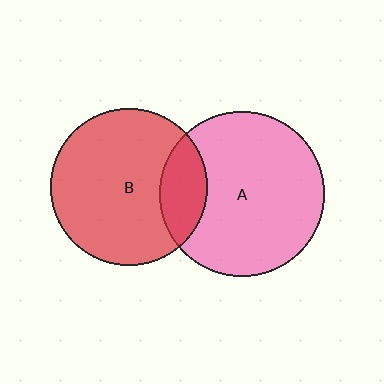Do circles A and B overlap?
Yes.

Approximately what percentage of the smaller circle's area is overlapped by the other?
Approximately 20%.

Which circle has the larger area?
Circle A (pink).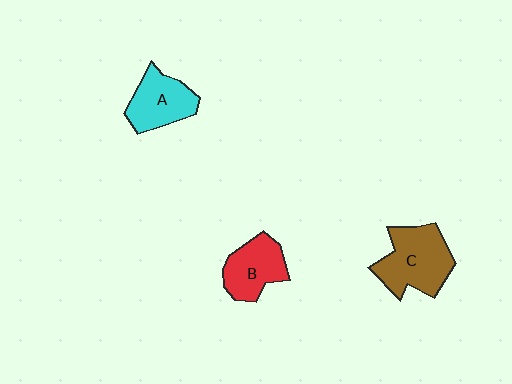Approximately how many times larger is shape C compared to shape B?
Approximately 1.4 times.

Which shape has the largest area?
Shape C (brown).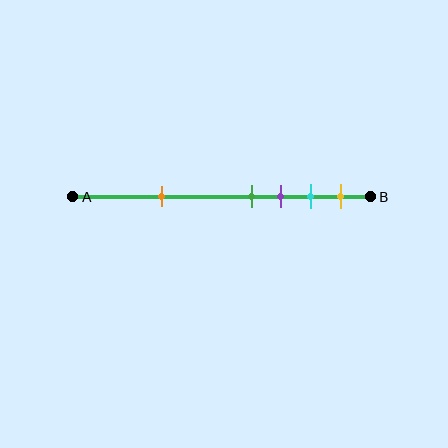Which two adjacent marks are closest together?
The green and purple marks are the closest adjacent pair.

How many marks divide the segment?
There are 5 marks dividing the segment.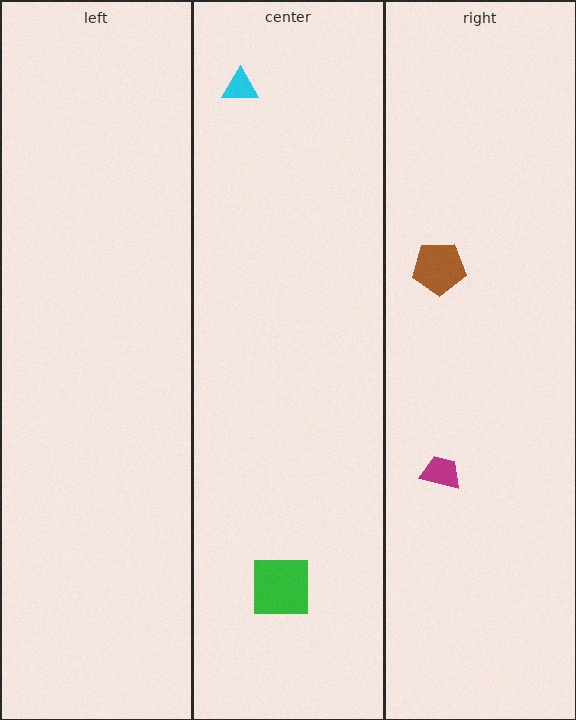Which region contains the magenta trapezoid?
The right region.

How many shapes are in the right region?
2.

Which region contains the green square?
The center region.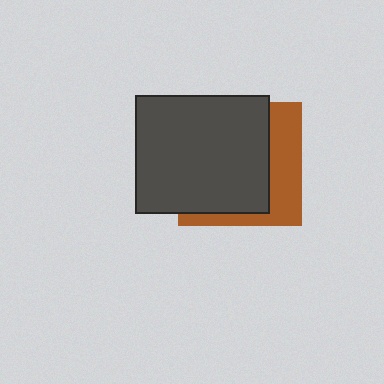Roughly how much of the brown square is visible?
A small part of it is visible (roughly 33%).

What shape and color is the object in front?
The object in front is a dark gray rectangle.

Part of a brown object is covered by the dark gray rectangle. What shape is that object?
It is a square.